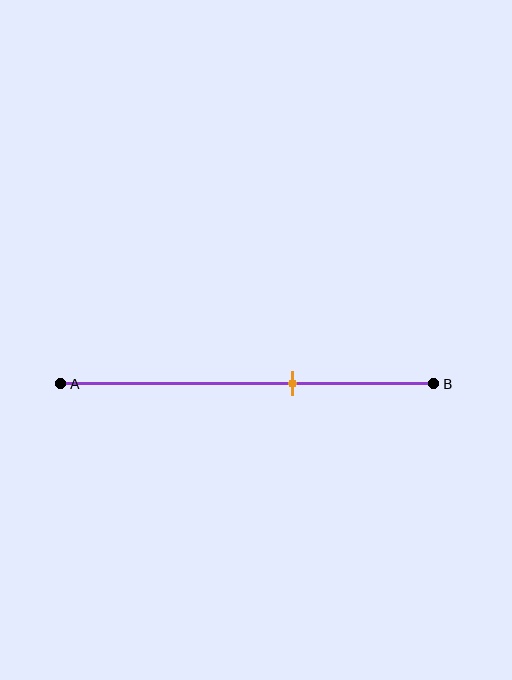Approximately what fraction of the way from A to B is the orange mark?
The orange mark is approximately 60% of the way from A to B.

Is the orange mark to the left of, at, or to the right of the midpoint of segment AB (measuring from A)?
The orange mark is to the right of the midpoint of segment AB.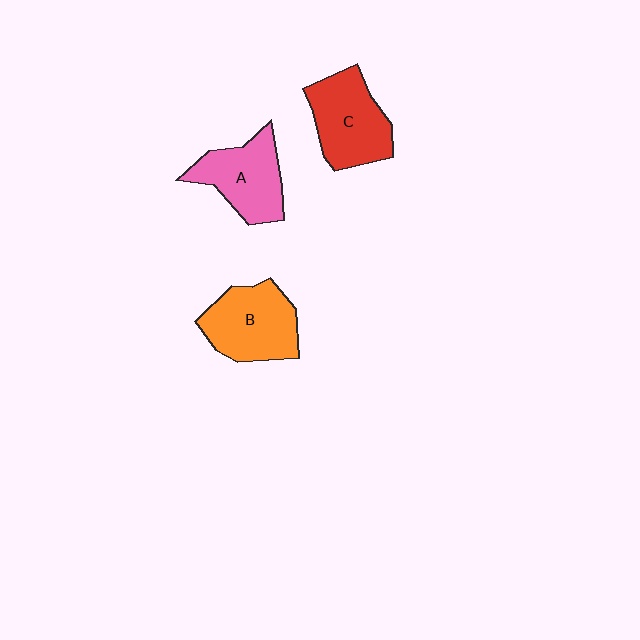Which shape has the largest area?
Shape B (orange).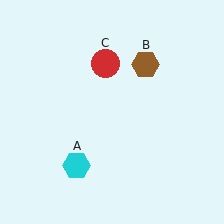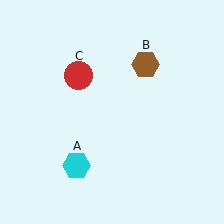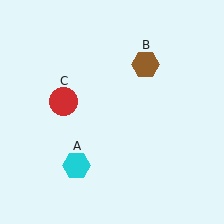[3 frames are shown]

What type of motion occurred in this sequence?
The red circle (object C) rotated counterclockwise around the center of the scene.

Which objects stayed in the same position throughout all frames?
Cyan hexagon (object A) and brown hexagon (object B) remained stationary.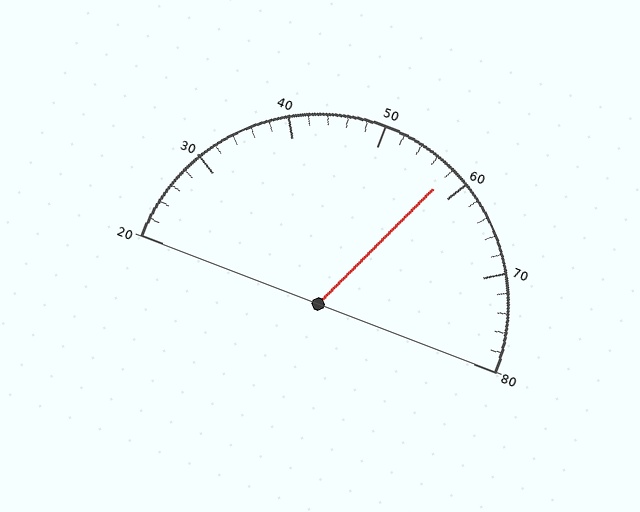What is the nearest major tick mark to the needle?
The nearest major tick mark is 60.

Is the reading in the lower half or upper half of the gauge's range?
The reading is in the upper half of the range (20 to 80).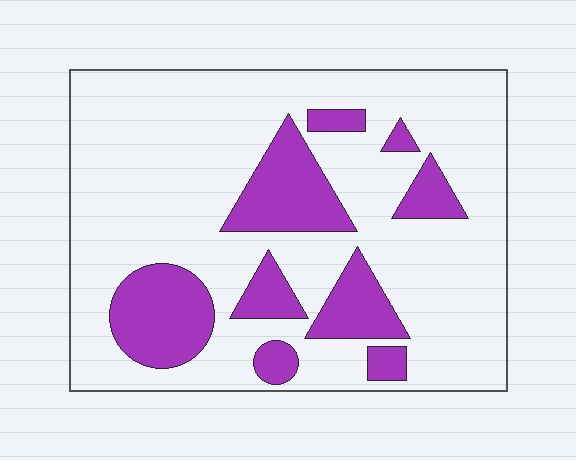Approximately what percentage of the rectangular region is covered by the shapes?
Approximately 25%.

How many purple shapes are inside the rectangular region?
9.